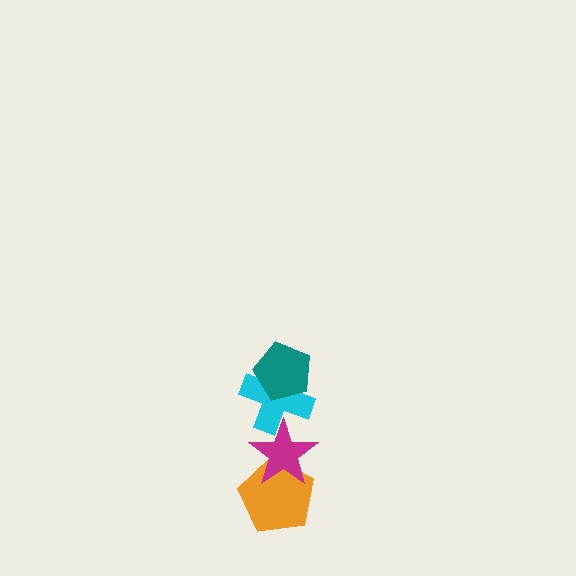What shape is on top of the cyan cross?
The teal pentagon is on top of the cyan cross.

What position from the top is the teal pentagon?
The teal pentagon is 1st from the top.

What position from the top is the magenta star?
The magenta star is 3rd from the top.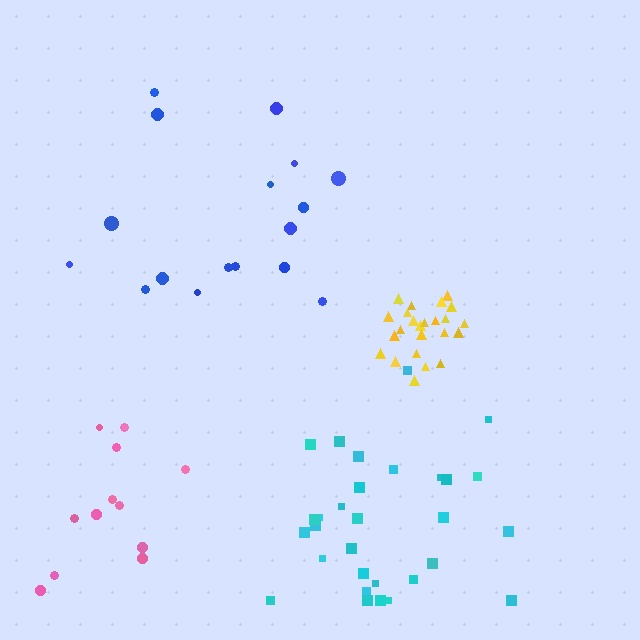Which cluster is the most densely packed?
Yellow.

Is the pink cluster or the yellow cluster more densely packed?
Yellow.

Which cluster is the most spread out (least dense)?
Pink.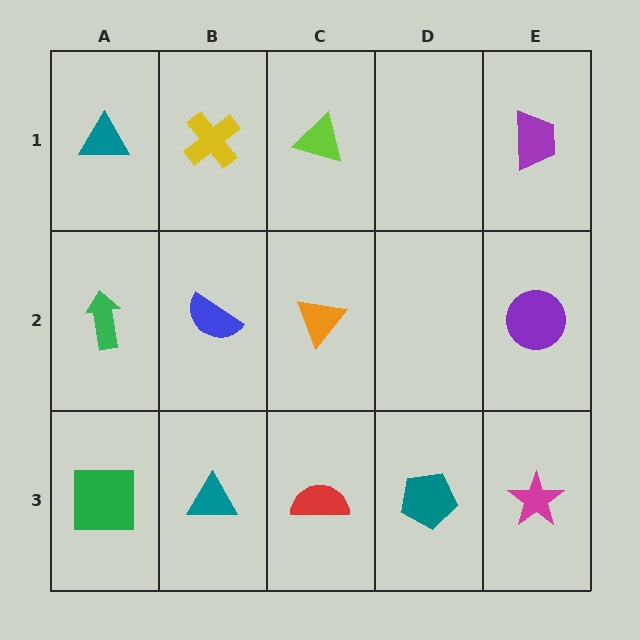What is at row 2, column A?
A green arrow.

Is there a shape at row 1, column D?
No, that cell is empty.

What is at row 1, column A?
A teal triangle.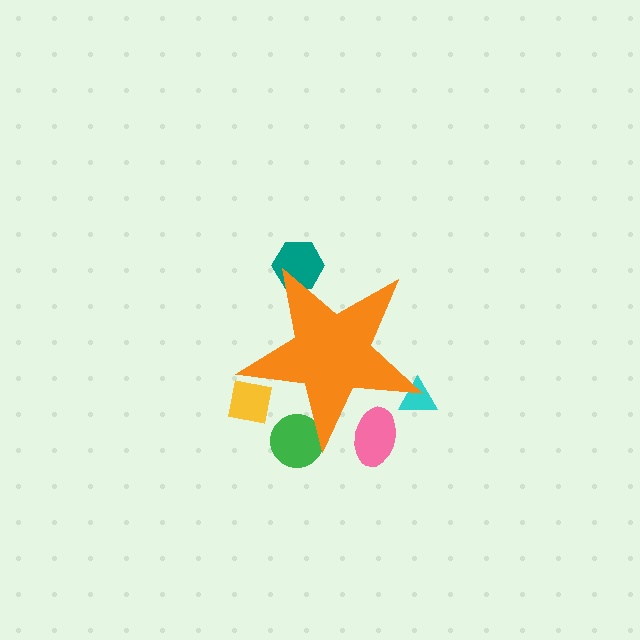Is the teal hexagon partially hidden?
Yes, the teal hexagon is partially hidden behind the orange star.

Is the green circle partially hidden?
Yes, the green circle is partially hidden behind the orange star.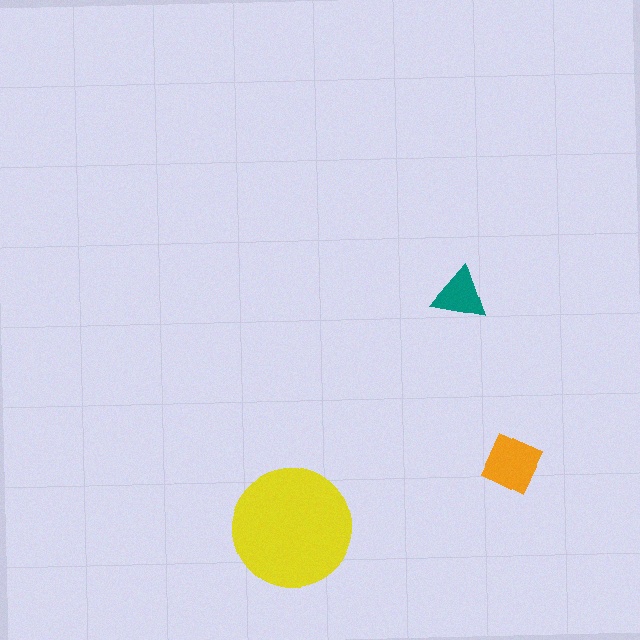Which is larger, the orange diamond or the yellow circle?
The yellow circle.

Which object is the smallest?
The teal triangle.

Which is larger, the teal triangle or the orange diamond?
The orange diamond.